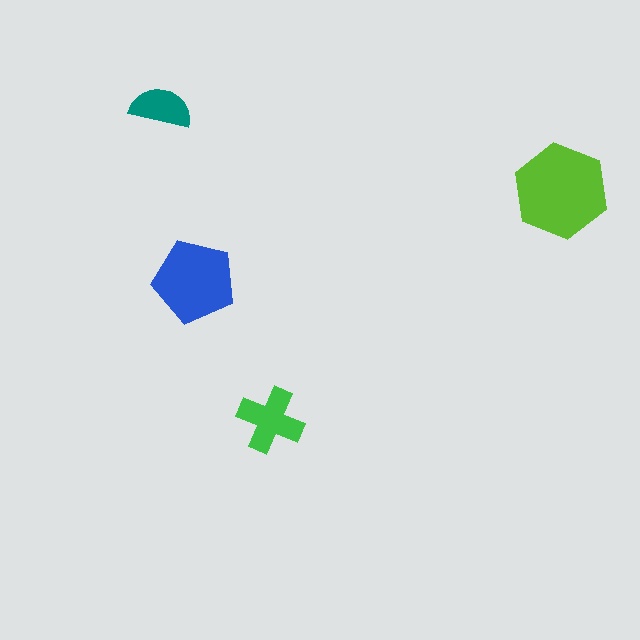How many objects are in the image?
There are 4 objects in the image.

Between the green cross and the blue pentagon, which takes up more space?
The blue pentagon.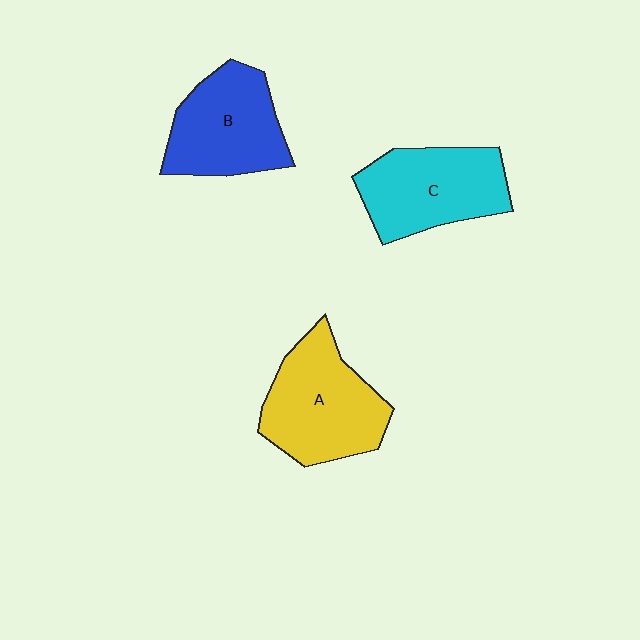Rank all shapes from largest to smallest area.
From largest to smallest: A (yellow), C (cyan), B (blue).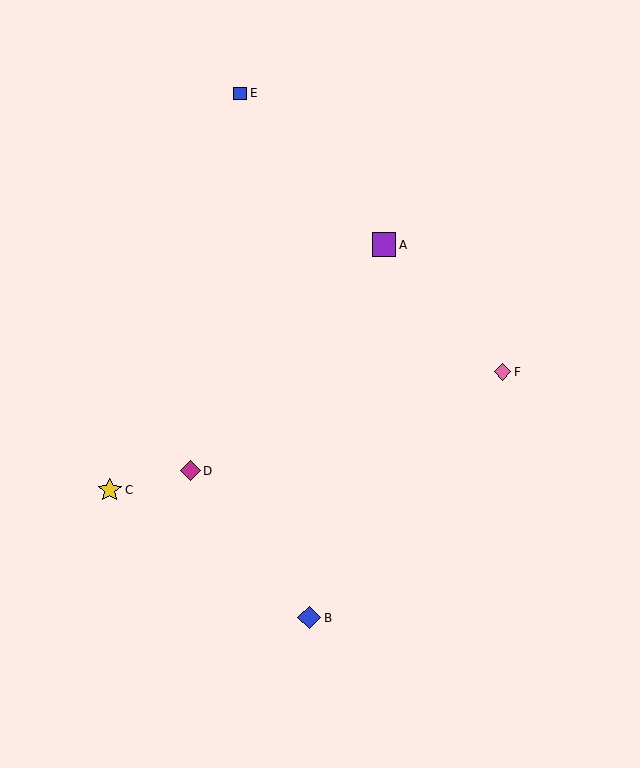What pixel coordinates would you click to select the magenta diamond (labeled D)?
Click at (190, 471) to select the magenta diamond D.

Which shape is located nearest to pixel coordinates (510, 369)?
The pink diamond (labeled F) at (502, 372) is nearest to that location.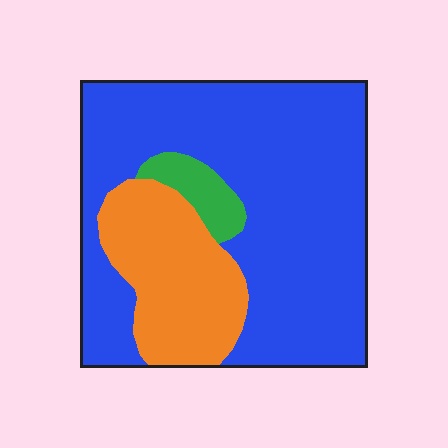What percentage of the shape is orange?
Orange takes up between a sixth and a third of the shape.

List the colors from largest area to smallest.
From largest to smallest: blue, orange, green.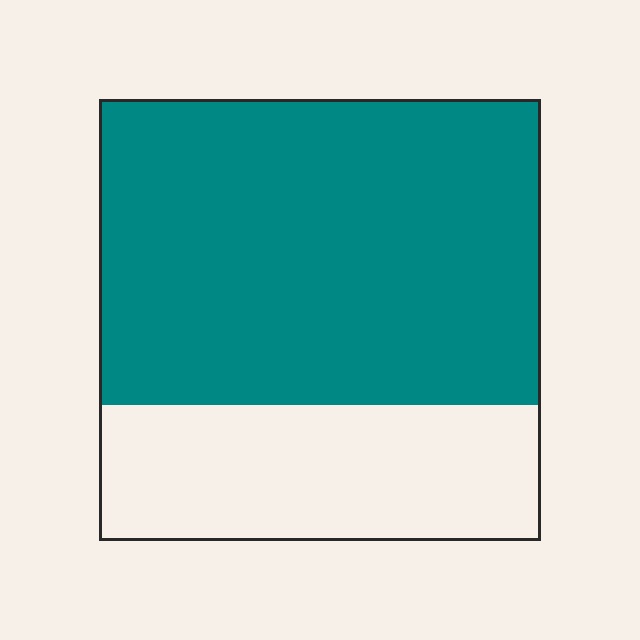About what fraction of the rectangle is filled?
About two thirds (2/3).